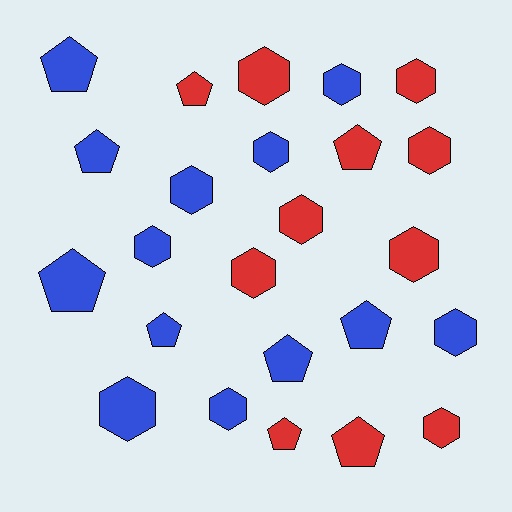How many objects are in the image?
There are 24 objects.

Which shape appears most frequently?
Hexagon, with 14 objects.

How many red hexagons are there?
There are 7 red hexagons.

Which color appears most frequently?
Blue, with 13 objects.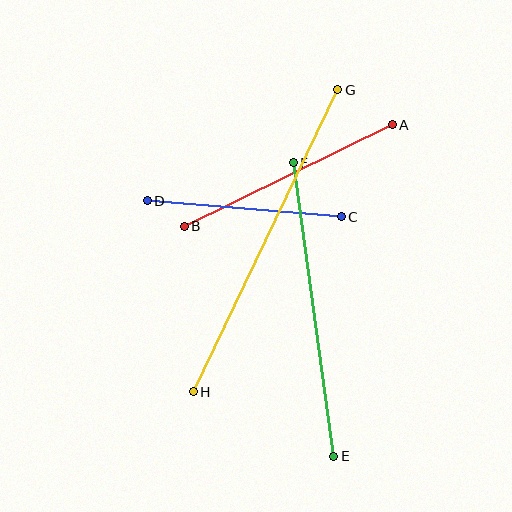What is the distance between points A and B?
The distance is approximately 231 pixels.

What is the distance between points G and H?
The distance is approximately 335 pixels.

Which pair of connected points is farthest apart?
Points G and H are farthest apart.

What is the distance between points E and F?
The distance is approximately 296 pixels.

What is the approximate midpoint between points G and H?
The midpoint is at approximately (265, 241) pixels.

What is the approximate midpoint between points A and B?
The midpoint is at approximately (288, 176) pixels.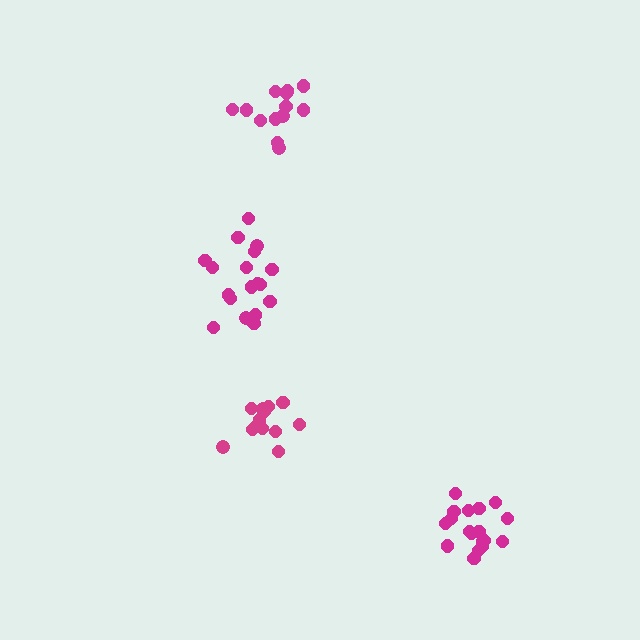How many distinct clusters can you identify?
There are 4 distinct clusters.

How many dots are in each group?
Group 1: 13 dots, Group 2: 13 dots, Group 3: 18 dots, Group 4: 18 dots (62 total).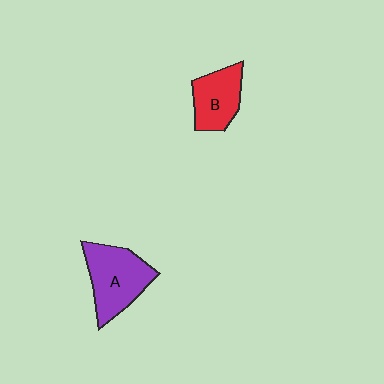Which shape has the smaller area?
Shape B (red).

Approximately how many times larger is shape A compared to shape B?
Approximately 1.4 times.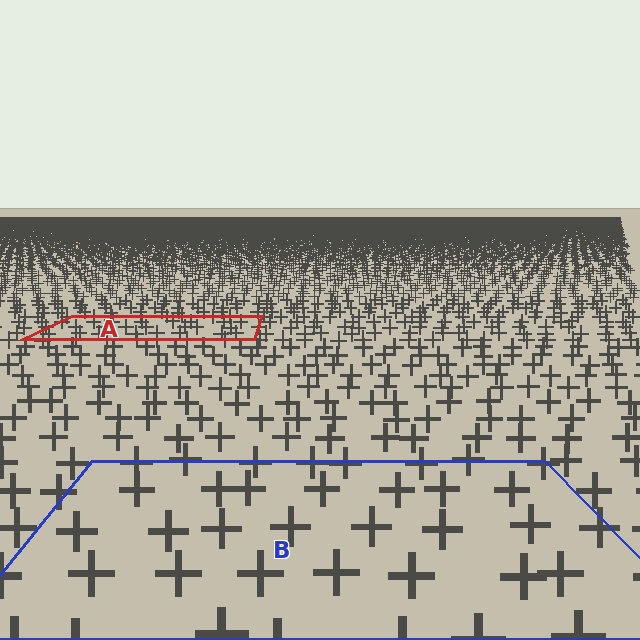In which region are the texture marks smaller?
The texture marks are smaller in region A, because it is farther away.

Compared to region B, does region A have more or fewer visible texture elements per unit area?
Region A has more texture elements per unit area — they are packed more densely because it is farther away.